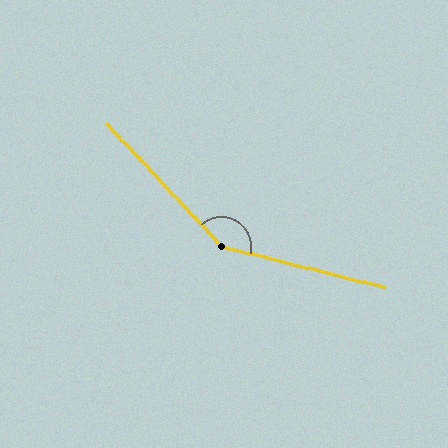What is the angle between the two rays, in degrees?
Approximately 147 degrees.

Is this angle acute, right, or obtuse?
It is obtuse.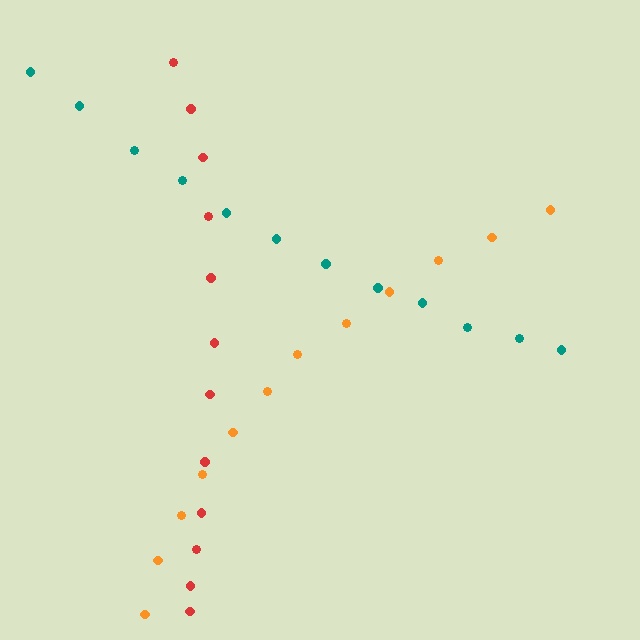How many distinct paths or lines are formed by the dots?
There are 3 distinct paths.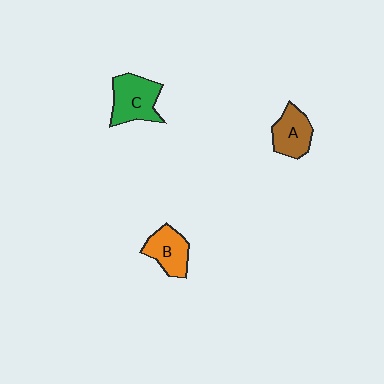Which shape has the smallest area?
Shape A (brown).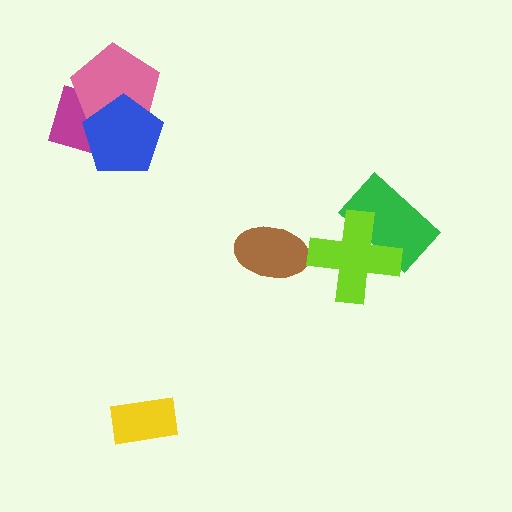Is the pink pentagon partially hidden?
Yes, it is partially covered by another shape.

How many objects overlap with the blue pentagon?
2 objects overlap with the blue pentagon.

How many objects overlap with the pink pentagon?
2 objects overlap with the pink pentagon.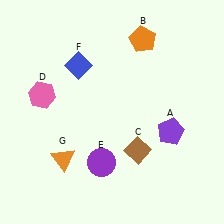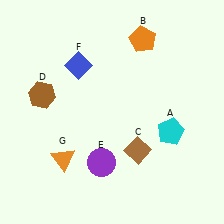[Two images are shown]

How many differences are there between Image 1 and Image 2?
There are 2 differences between the two images.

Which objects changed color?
A changed from purple to cyan. D changed from pink to brown.